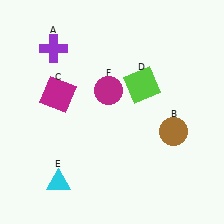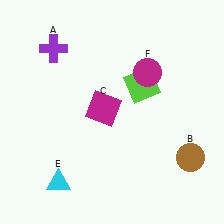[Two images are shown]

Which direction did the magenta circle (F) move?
The magenta circle (F) moved right.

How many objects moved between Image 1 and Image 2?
3 objects moved between the two images.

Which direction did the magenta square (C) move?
The magenta square (C) moved right.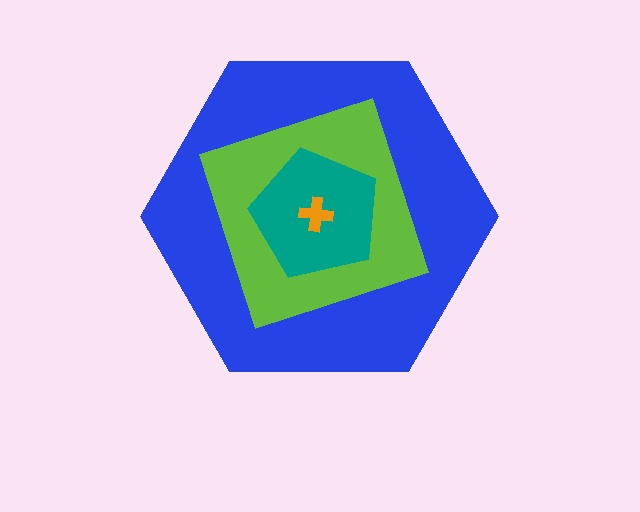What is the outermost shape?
The blue hexagon.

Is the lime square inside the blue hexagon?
Yes.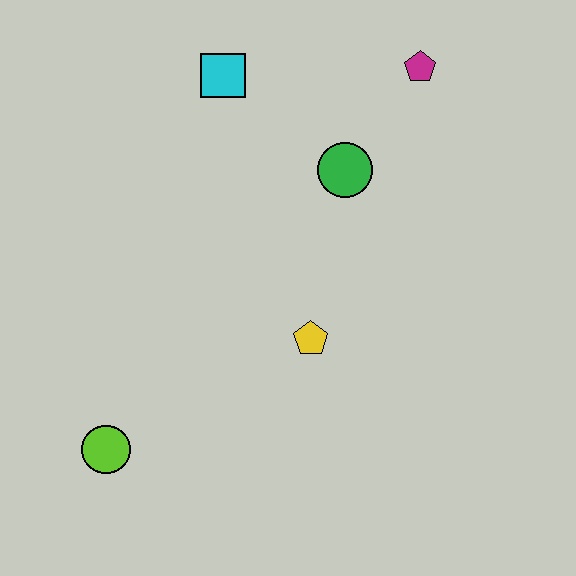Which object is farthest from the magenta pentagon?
The lime circle is farthest from the magenta pentagon.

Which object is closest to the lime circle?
The yellow pentagon is closest to the lime circle.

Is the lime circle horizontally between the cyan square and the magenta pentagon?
No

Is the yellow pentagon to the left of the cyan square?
No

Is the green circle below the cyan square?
Yes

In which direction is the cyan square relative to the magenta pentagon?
The cyan square is to the left of the magenta pentagon.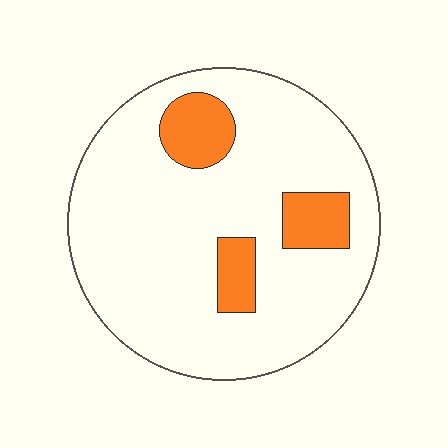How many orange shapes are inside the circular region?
3.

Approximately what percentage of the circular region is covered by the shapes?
Approximately 15%.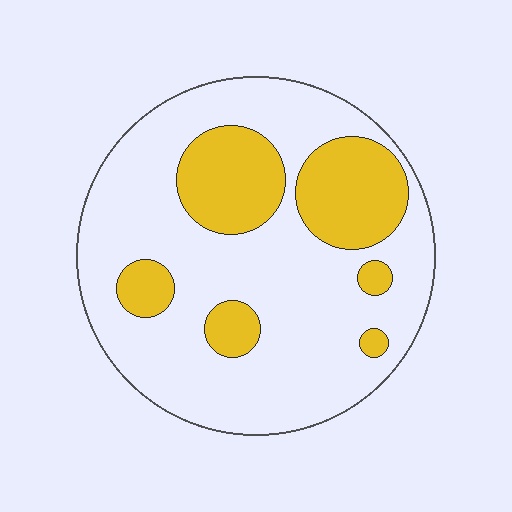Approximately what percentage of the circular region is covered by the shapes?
Approximately 25%.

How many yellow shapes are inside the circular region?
6.